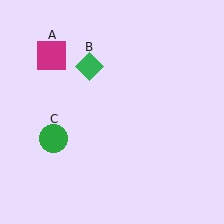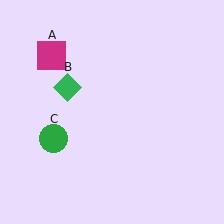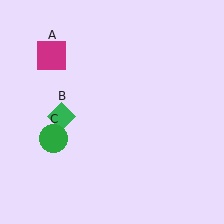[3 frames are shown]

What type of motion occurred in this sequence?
The green diamond (object B) rotated counterclockwise around the center of the scene.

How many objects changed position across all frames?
1 object changed position: green diamond (object B).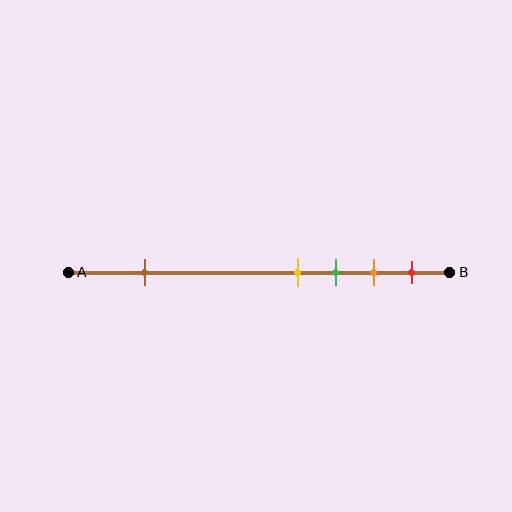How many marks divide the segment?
There are 5 marks dividing the segment.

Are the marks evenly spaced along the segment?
No, the marks are not evenly spaced.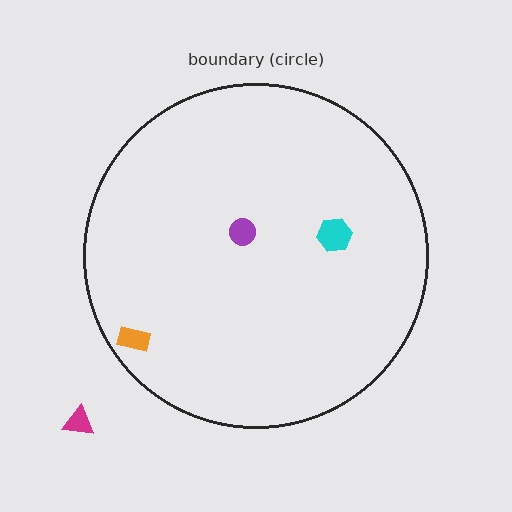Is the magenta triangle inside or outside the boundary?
Outside.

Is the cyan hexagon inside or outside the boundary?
Inside.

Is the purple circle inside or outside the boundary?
Inside.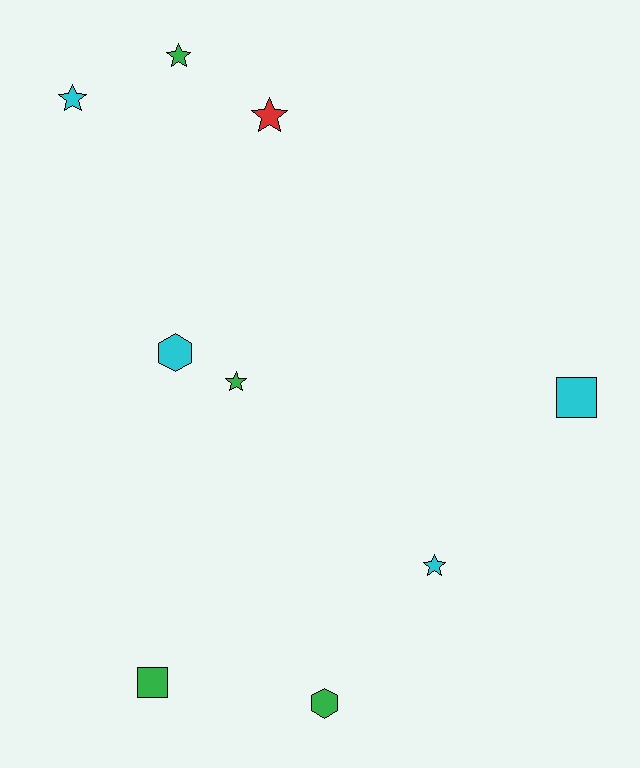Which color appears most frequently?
Green, with 4 objects.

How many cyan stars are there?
There are 2 cyan stars.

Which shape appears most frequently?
Star, with 5 objects.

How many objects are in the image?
There are 9 objects.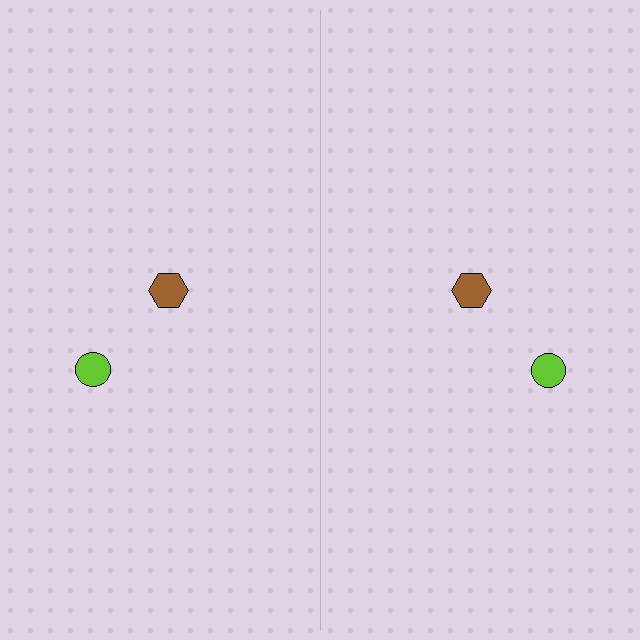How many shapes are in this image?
There are 4 shapes in this image.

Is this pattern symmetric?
Yes, this pattern has bilateral (reflection) symmetry.